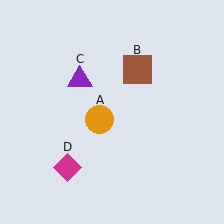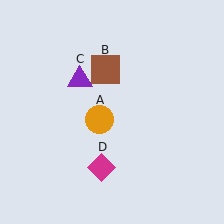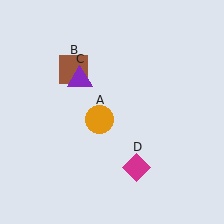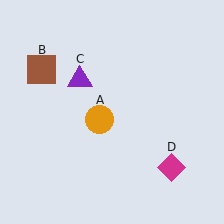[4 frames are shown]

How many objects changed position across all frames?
2 objects changed position: brown square (object B), magenta diamond (object D).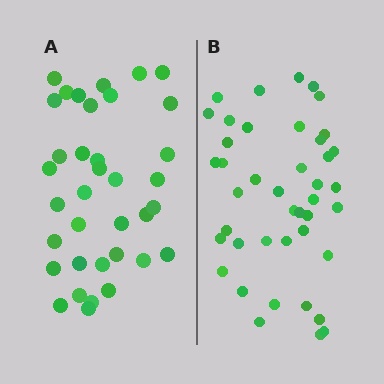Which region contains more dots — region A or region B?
Region B (the right region) has more dots.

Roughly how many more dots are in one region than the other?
Region B has about 6 more dots than region A.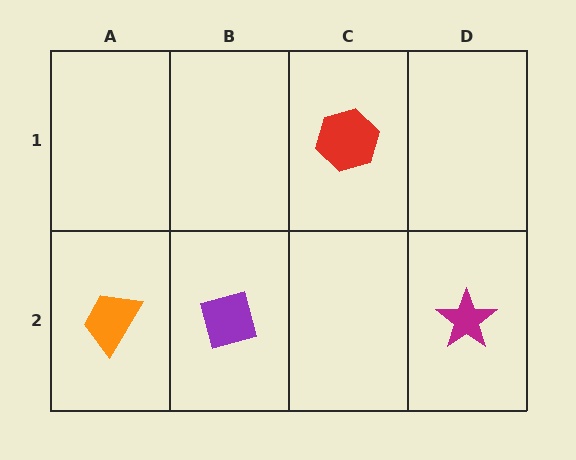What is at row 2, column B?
A purple square.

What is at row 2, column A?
An orange trapezoid.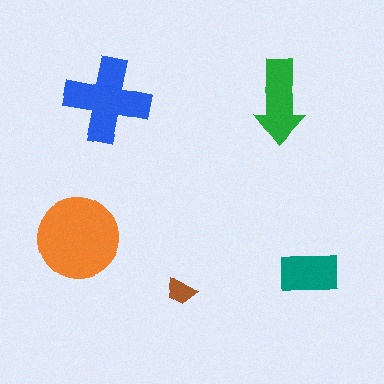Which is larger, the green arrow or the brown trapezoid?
The green arrow.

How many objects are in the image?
There are 5 objects in the image.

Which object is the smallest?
The brown trapezoid.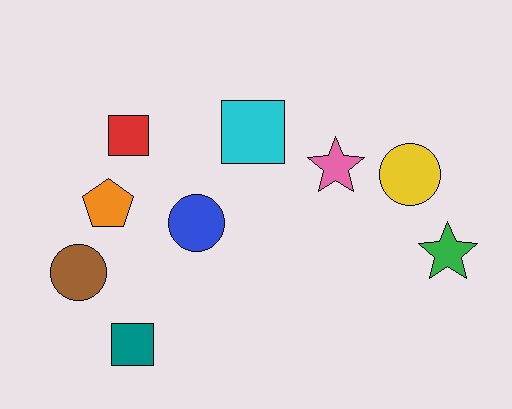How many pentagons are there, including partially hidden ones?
There is 1 pentagon.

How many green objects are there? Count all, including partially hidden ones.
There is 1 green object.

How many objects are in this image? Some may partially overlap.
There are 9 objects.